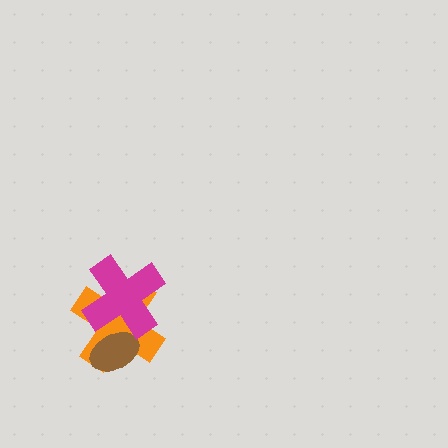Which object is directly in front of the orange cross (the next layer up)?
The brown ellipse is directly in front of the orange cross.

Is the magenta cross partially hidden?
No, no other shape covers it.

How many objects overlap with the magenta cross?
2 objects overlap with the magenta cross.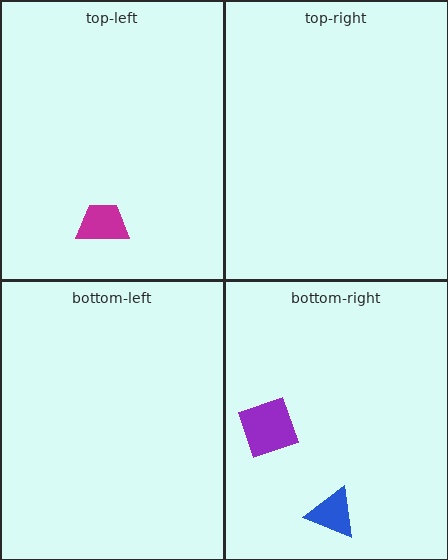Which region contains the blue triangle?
The bottom-right region.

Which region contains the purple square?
The bottom-right region.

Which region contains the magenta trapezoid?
The top-left region.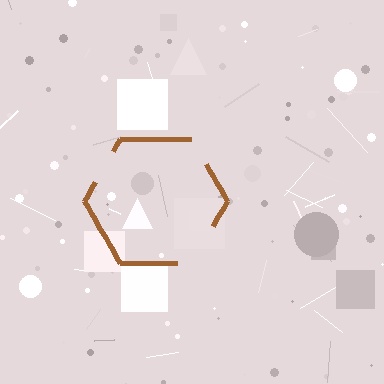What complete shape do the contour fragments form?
The contour fragments form a hexagon.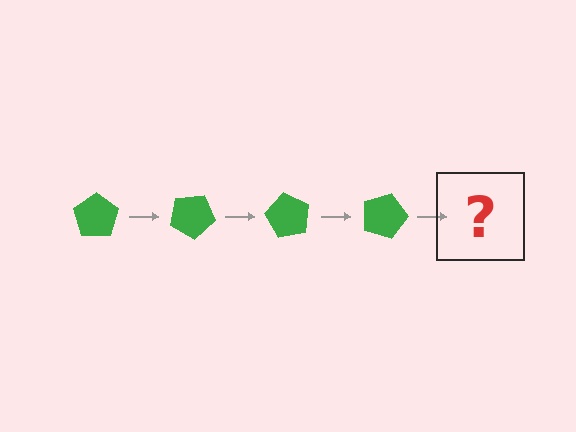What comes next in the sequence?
The next element should be a green pentagon rotated 120 degrees.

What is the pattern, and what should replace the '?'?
The pattern is that the pentagon rotates 30 degrees each step. The '?' should be a green pentagon rotated 120 degrees.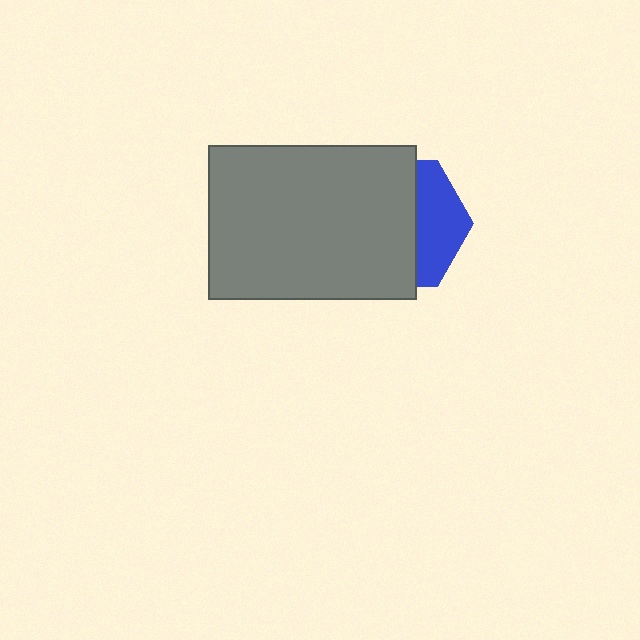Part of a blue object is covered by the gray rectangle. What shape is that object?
It is a hexagon.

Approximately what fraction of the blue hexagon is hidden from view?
Roughly 65% of the blue hexagon is hidden behind the gray rectangle.